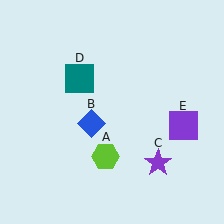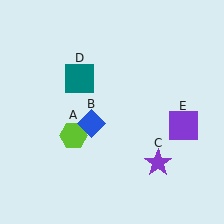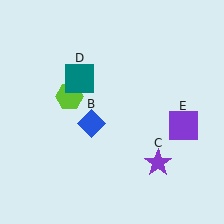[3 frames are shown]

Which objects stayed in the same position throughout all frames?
Blue diamond (object B) and purple star (object C) and teal square (object D) and purple square (object E) remained stationary.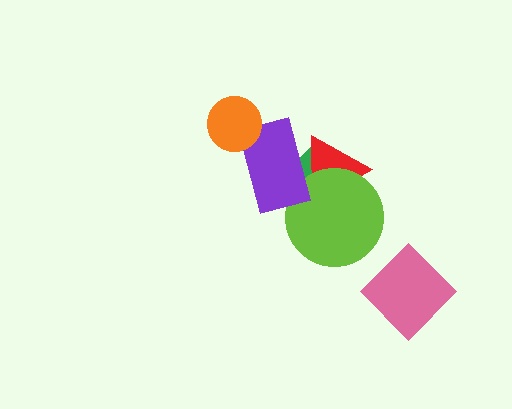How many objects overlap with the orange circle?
1 object overlaps with the orange circle.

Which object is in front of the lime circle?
The purple rectangle is in front of the lime circle.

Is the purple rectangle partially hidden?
Yes, it is partially covered by another shape.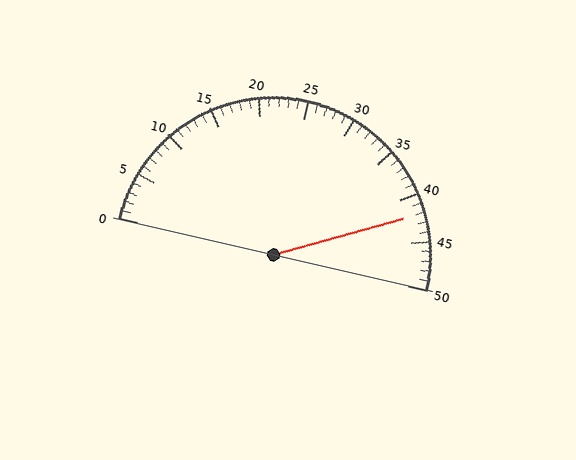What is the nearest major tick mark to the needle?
The nearest major tick mark is 40.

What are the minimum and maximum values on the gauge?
The gauge ranges from 0 to 50.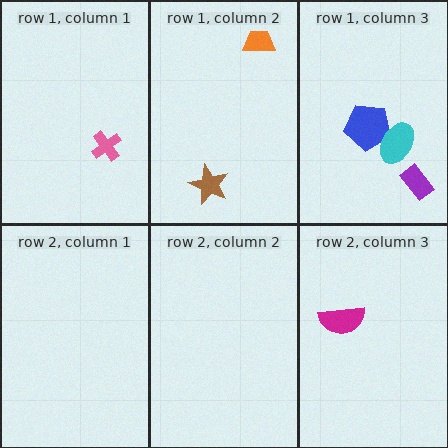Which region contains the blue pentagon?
The row 1, column 3 region.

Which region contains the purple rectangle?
The row 1, column 3 region.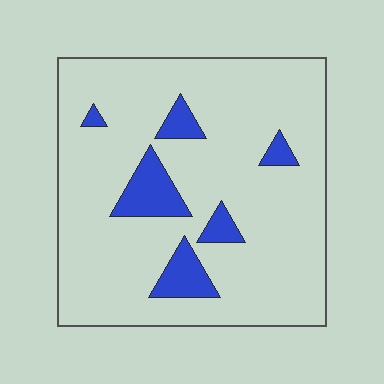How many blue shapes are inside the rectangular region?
6.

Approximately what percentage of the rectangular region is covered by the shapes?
Approximately 10%.